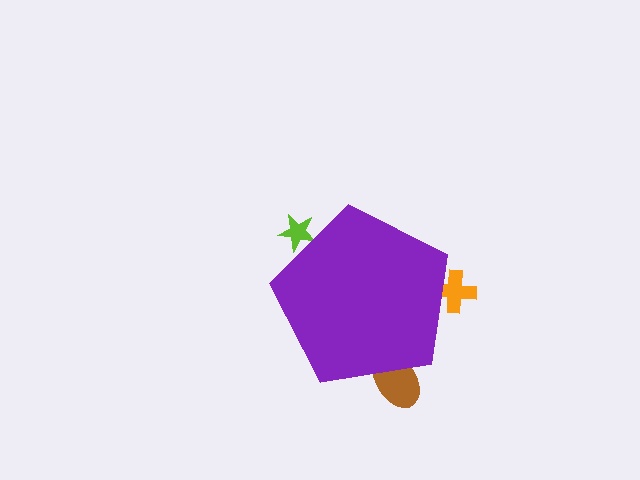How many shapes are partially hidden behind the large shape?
3 shapes are partially hidden.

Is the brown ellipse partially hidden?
Yes, the brown ellipse is partially hidden behind the purple pentagon.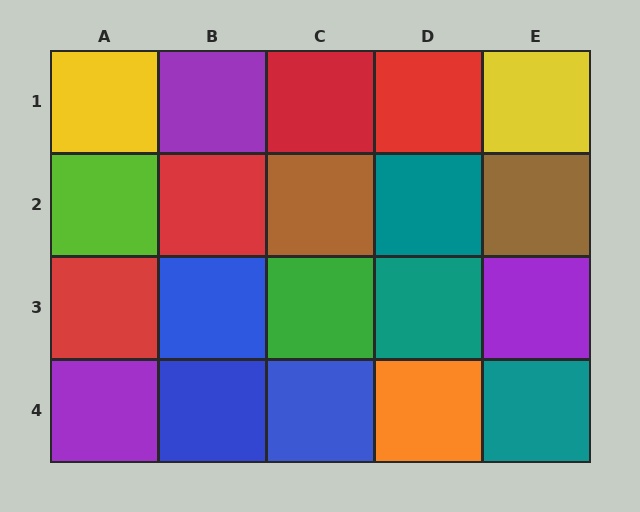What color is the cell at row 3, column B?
Blue.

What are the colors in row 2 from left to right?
Lime, red, brown, teal, brown.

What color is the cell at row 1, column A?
Yellow.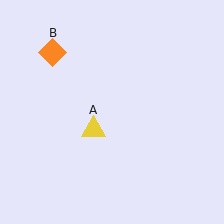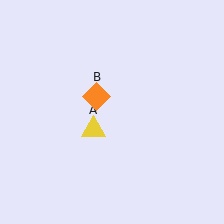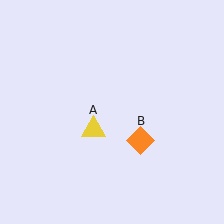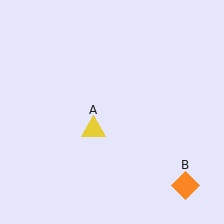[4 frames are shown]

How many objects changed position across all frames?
1 object changed position: orange diamond (object B).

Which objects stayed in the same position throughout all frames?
Yellow triangle (object A) remained stationary.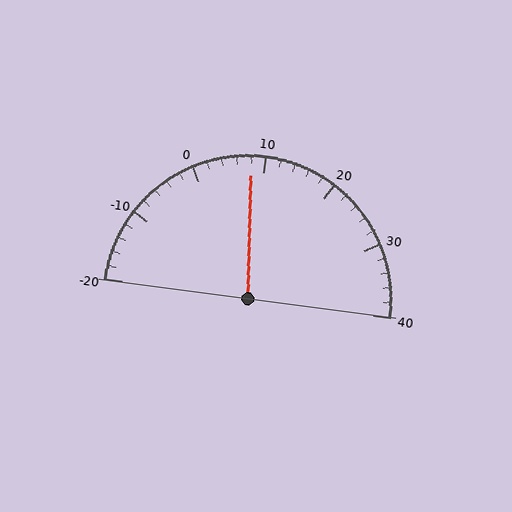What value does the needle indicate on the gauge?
The needle indicates approximately 8.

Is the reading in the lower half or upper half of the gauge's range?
The reading is in the lower half of the range (-20 to 40).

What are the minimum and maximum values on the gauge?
The gauge ranges from -20 to 40.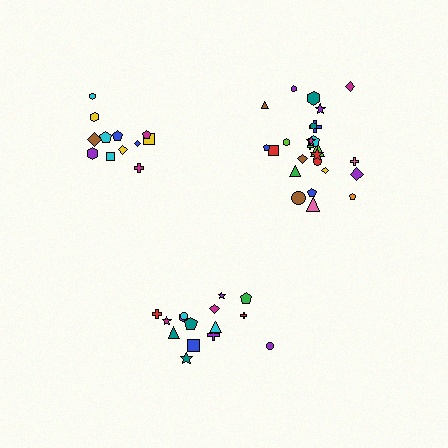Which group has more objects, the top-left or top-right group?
The top-right group.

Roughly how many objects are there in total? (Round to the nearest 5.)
Roughly 50 objects in total.